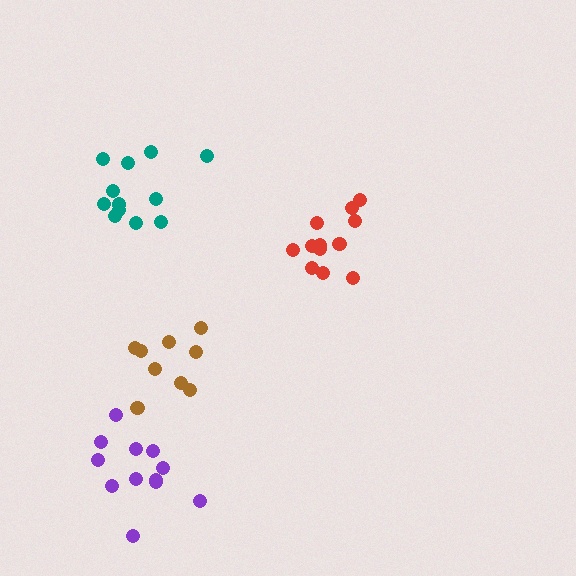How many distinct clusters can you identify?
There are 4 distinct clusters.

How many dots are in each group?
Group 1: 12 dots, Group 2: 9 dots, Group 3: 12 dots, Group 4: 12 dots (45 total).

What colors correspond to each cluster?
The clusters are colored: red, brown, teal, purple.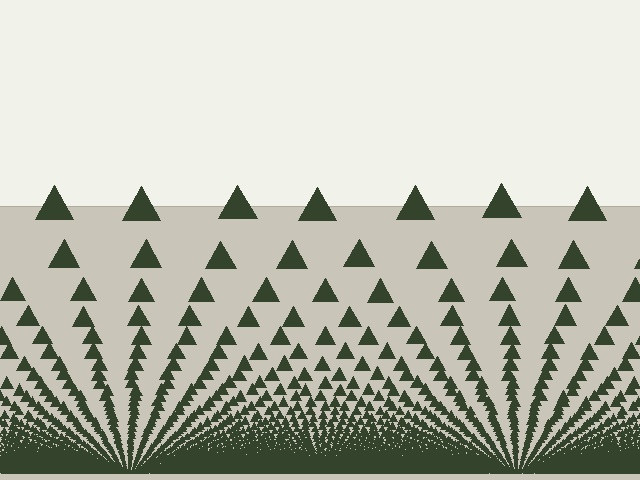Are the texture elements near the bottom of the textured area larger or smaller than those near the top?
Smaller. The gradient is inverted — elements near the bottom are smaller and denser.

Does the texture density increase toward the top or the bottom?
Density increases toward the bottom.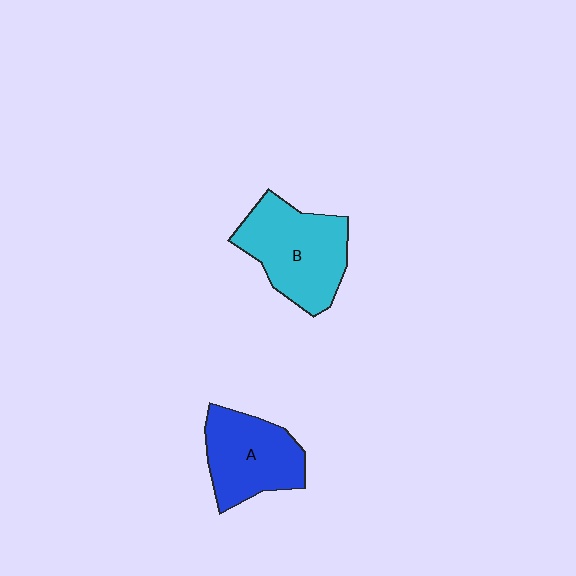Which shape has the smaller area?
Shape A (blue).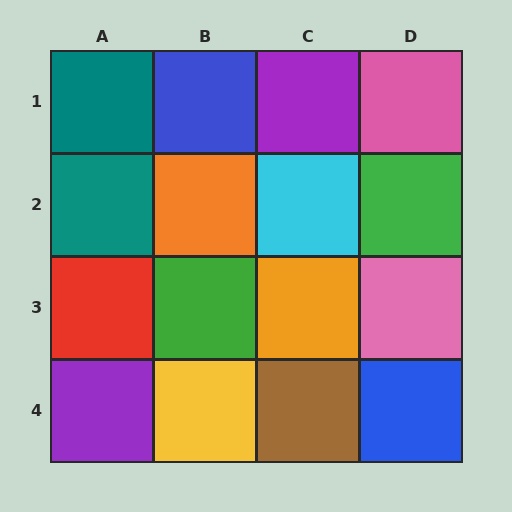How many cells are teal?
2 cells are teal.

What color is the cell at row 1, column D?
Pink.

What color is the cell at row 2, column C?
Cyan.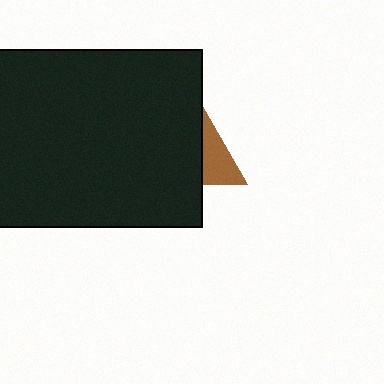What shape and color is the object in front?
The object in front is a black rectangle.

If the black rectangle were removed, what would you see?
You would see the complete brown triangle.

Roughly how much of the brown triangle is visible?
A small part of it is visible (roughly 30%).